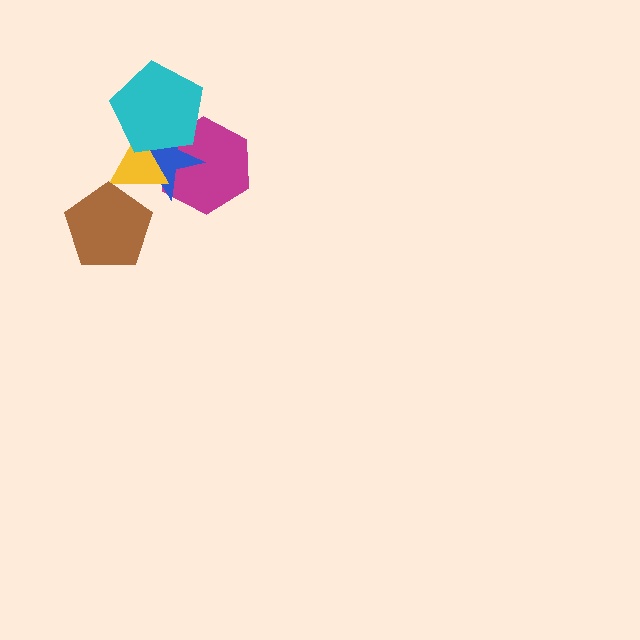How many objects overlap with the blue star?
3 objects overlap with the blue star.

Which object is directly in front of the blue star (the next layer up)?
The yellow triangle is directly in front of the blue star.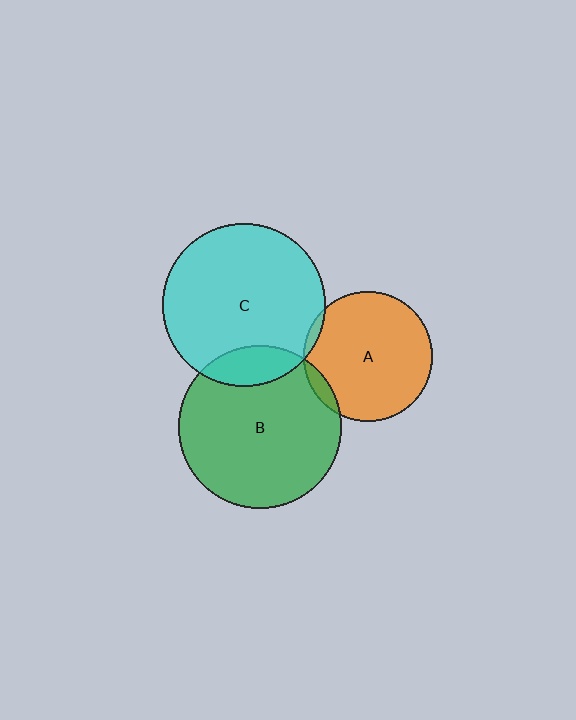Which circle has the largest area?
Circle C (cyan).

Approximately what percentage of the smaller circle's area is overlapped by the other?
Approximately 5%.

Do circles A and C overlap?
Yes.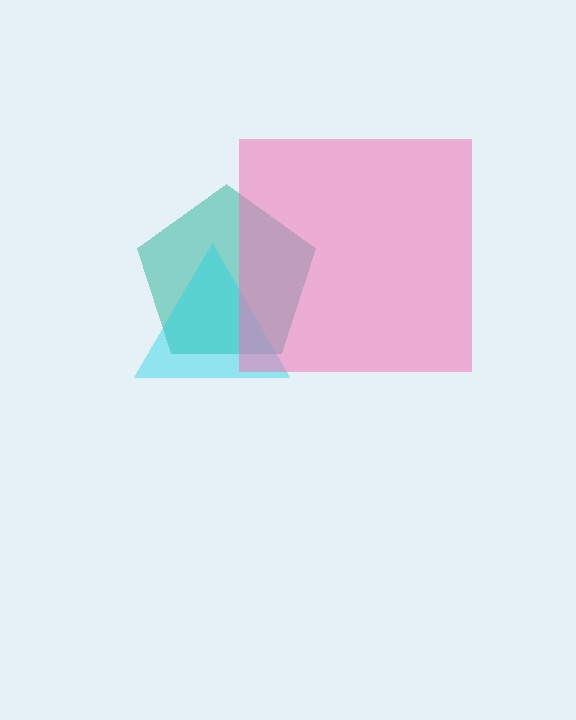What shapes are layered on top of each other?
The layered shapes are: a teal pentagon, a cyan triangle, a pink square.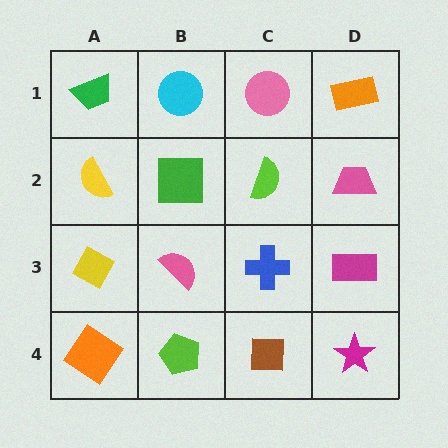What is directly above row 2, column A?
A green trapezoid.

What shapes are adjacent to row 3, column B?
A green square (row 2, column B), a lime pentagon (row 4, column B), a yellow diamond (row 3, column A), a blue cross (row 3, column C).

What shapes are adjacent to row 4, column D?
A magenta rectangle (row 3, column D), a brown square (row 4, column C).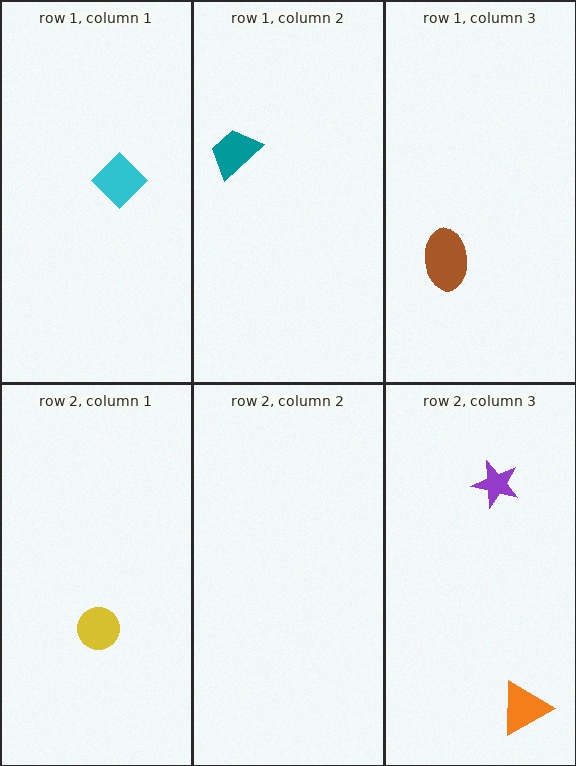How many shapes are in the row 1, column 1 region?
1.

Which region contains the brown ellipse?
The row 1, column 3 region.